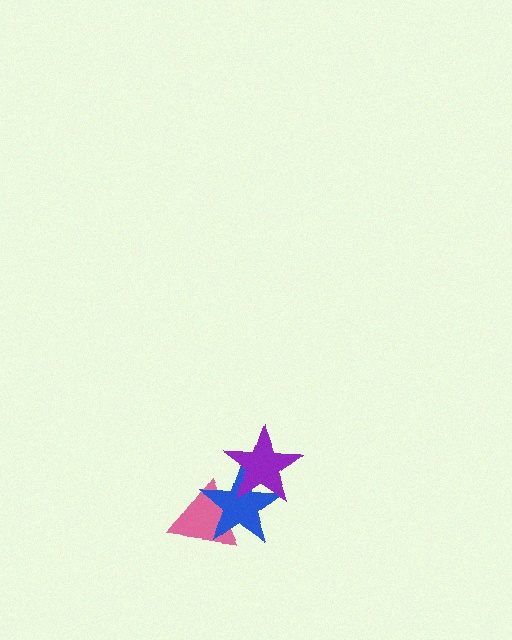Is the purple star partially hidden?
No, no other shape covers it.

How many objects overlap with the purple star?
1 object overlaps with the purple star.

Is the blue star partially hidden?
Yes, it is partially covered by another shape.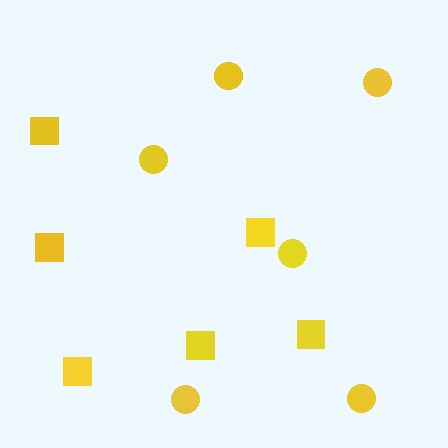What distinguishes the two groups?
There are 2 groups: one group of squares (6) and one group of circles (6).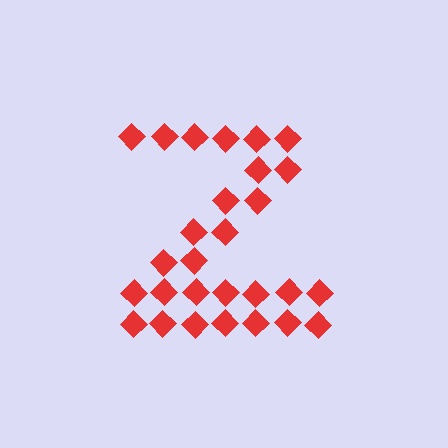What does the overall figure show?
The overall figure shows the letter Z.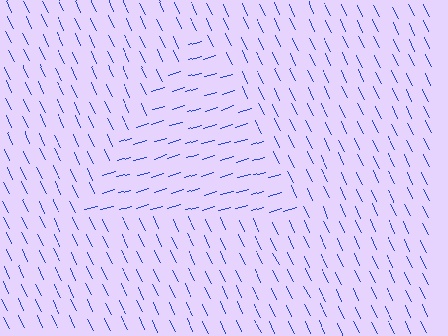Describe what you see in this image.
The image is filled with small blue line segments. A triangle region in the image has lines oriented differently from the surrounding lines, creating a visible texture boundary.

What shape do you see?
I see a triangle.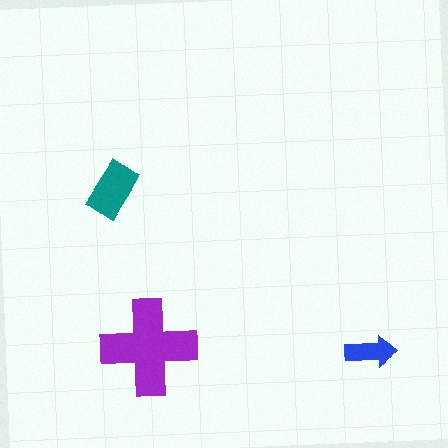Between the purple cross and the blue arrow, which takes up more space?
The purple cross.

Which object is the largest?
The purple cross.